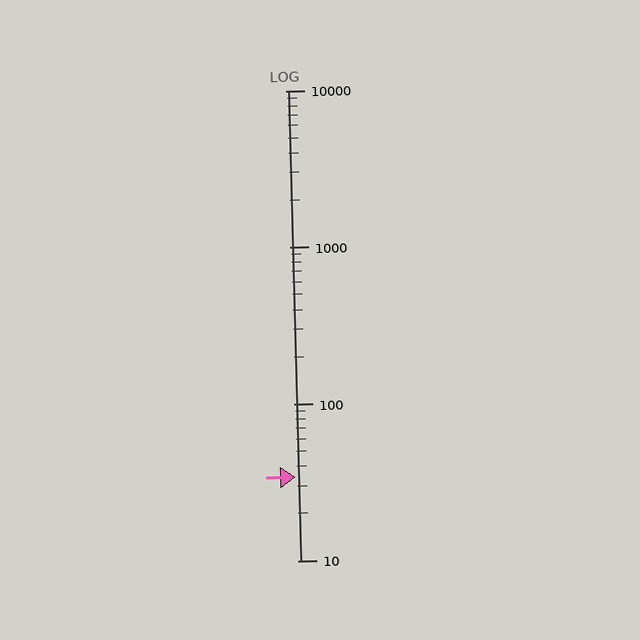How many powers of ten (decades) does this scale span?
The scale spans 3 decades, from 10 to 10000.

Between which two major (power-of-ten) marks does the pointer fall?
The pointer is between 10 and 100.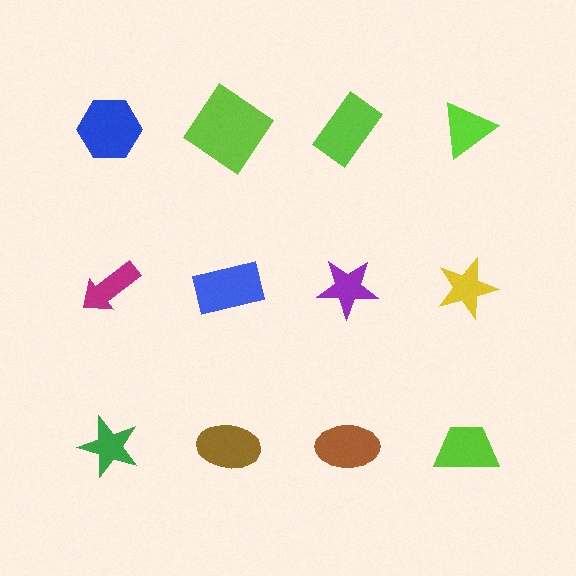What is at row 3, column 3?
A brown ellipse.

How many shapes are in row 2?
4 shapes.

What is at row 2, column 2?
A blue rectangle.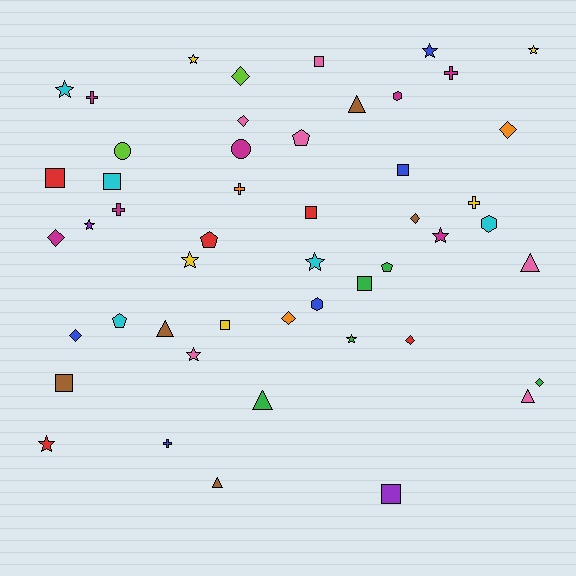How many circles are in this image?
There are 2 circles.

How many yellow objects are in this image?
There are 5 yellow objects.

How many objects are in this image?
There are 50 objects.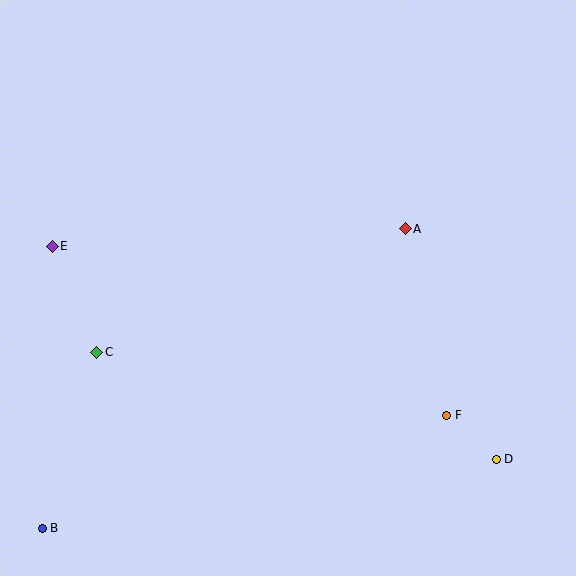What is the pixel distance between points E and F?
The distance between E and F is 429 pixels.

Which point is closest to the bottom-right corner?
Point D is closest to the bottom-right corner.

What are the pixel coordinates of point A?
Point A is at (405, 229).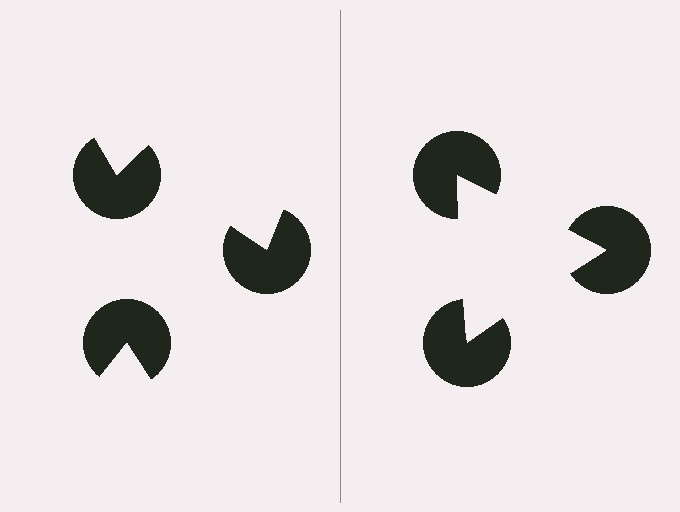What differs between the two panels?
The pac-man discs are positioned identically on both sides; only the wedge orientations differ. On the right they align to a triangle; on the left they are misaligned.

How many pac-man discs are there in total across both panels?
6 — 3 on each side.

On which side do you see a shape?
An illusory triangle appears on the right side. On the left side the wedge cuts are rotated, so no coherent shape forms.